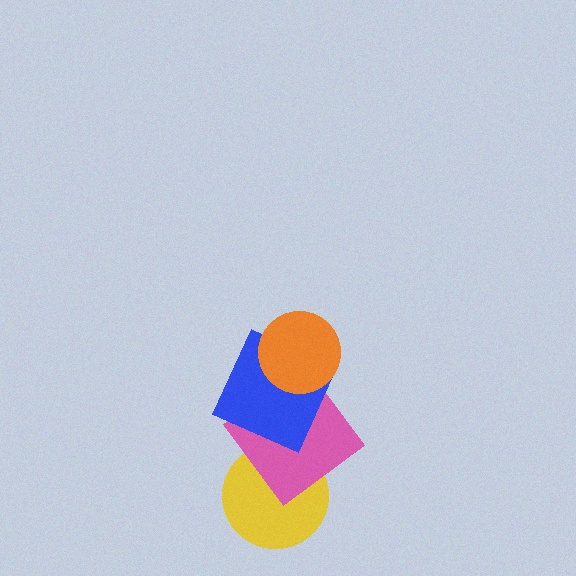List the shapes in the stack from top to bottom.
From top to bottom: the orange circle, the blue square, the pink diamond, the yellow circle.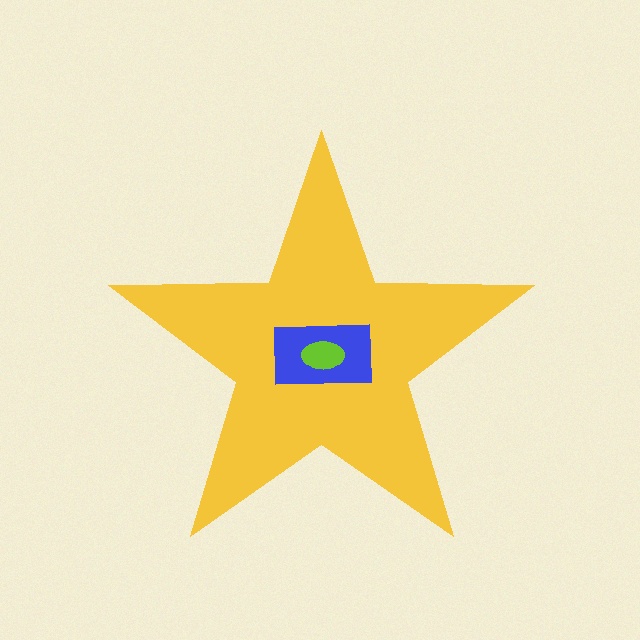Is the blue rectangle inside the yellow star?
Yes.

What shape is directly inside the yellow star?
The blue rectangle.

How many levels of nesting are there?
3.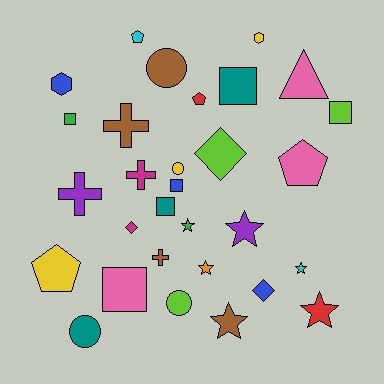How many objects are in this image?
There are 30 objects.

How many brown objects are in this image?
There are 4 brown objects.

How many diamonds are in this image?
There are 3 diamonds.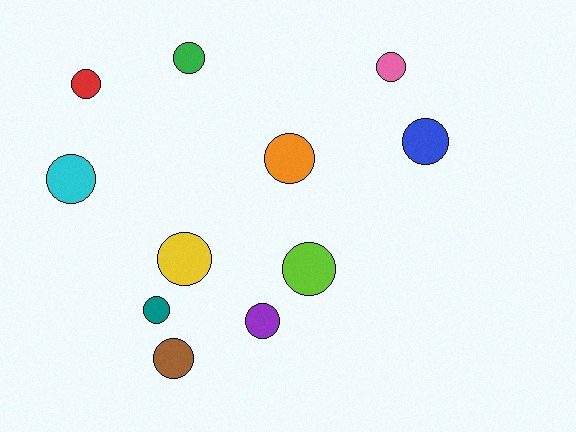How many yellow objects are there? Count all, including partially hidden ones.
There is 1 yellow object.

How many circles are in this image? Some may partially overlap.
There are 11 circles.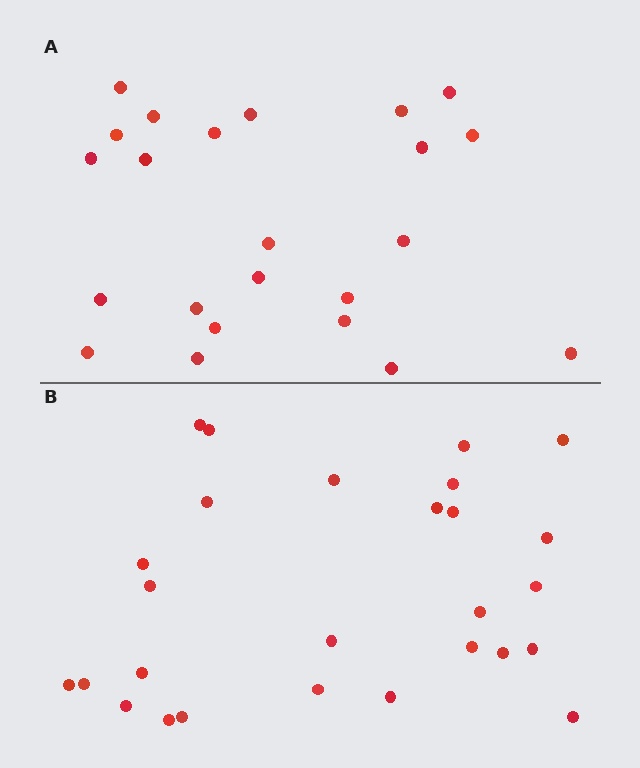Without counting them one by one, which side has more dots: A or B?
Region B (the bottom region) has more dots.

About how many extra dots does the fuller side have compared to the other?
Region B has about 4 more dots than region A.